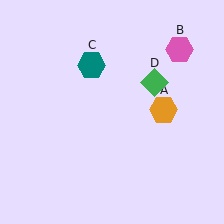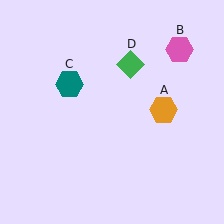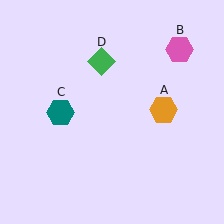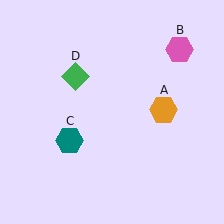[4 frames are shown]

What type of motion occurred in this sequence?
The teal hexagon (object C), green diamond (object D) rotated counterclockwise around the center of the scene.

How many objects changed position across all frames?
2 objects changed position: teal hexagon (object C), green diamond (object D).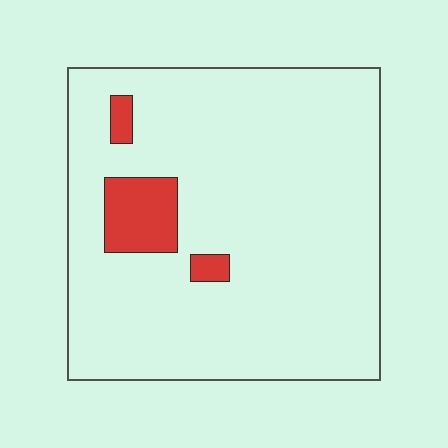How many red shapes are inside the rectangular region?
3.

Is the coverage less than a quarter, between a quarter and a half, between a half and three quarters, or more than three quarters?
Less than a quarter.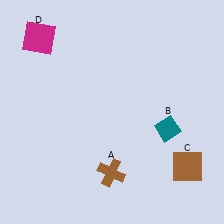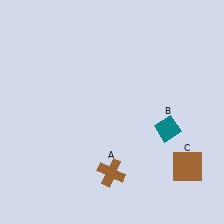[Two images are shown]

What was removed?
The magenta square (D) was removed in Image 2.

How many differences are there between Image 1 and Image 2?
There is 1 difference between the two images.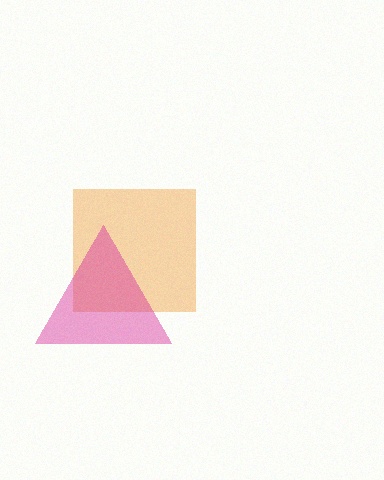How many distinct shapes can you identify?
There are 2 distinct shapes: an orange square, a magenta triangle.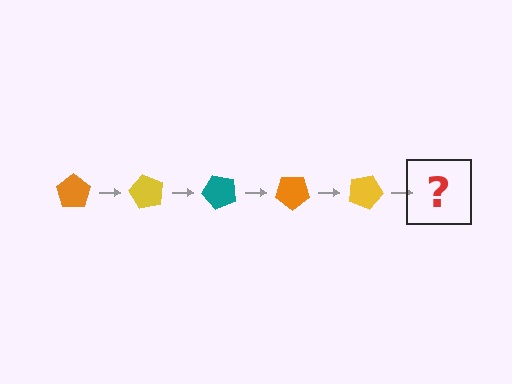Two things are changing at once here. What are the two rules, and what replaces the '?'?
The two rules are that it rotates 60 degrees each step and the color cycles through orange, yellow, and teal. The '?' should be a teal pentagon, rotated 300 degrees from the start.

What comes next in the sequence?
The next element should be a teal pentagon, rotated 300 degrees from the start.